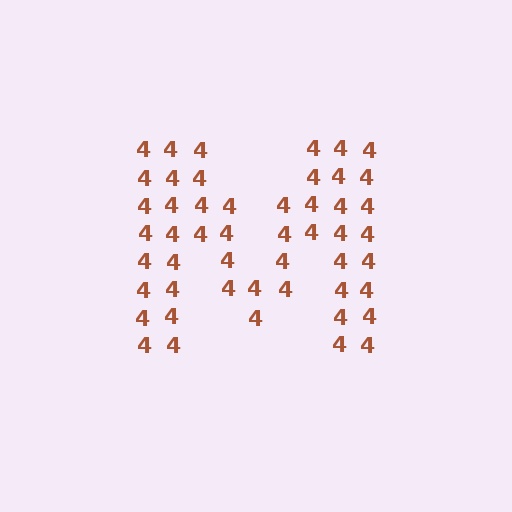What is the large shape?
The large shape is the letter M.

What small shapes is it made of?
It is made of small digit 4's.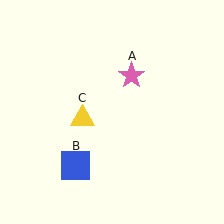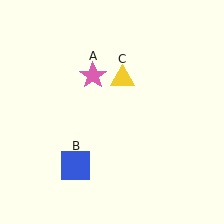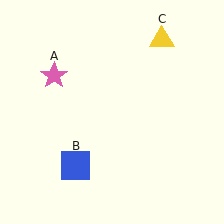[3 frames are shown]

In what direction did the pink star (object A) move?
The pink star (object A) moved left.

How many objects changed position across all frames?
2 objects changed position: pink star (object A), yellow triangle (object C).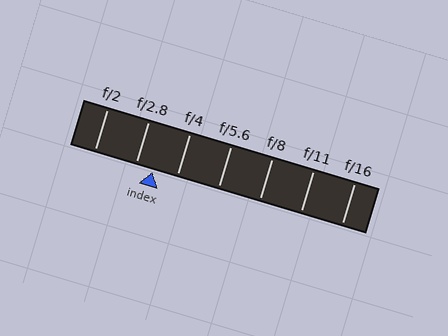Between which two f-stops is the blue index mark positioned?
The index mark is between f/2.8 and f/4.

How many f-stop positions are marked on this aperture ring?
There are 7 f-stop positions marked.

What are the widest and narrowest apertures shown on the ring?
The widest aperture shown is f/2 and the narrowest is f/16.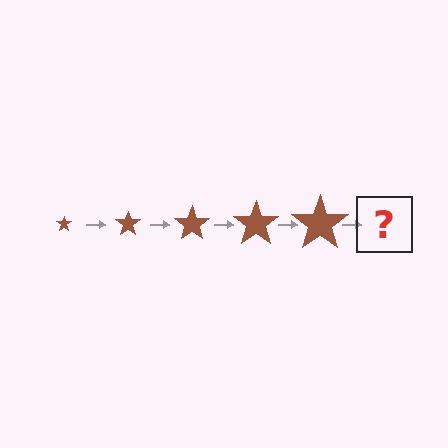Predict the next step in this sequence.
The next step is a brown star, larger than the previous one.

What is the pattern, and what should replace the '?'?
The pattern is that the star gets progressively larger each step. The '?' should be a brown star, larger than the previous one.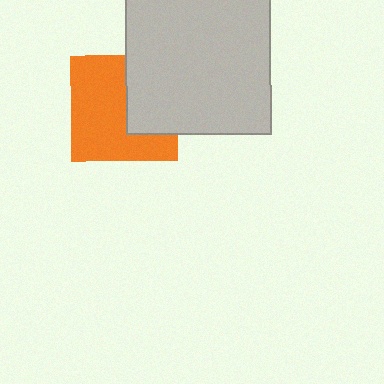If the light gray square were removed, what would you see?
You would see the complete orange square.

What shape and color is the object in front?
The object in front is a light gray square.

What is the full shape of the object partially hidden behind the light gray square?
The partially hidden object is an orange square.